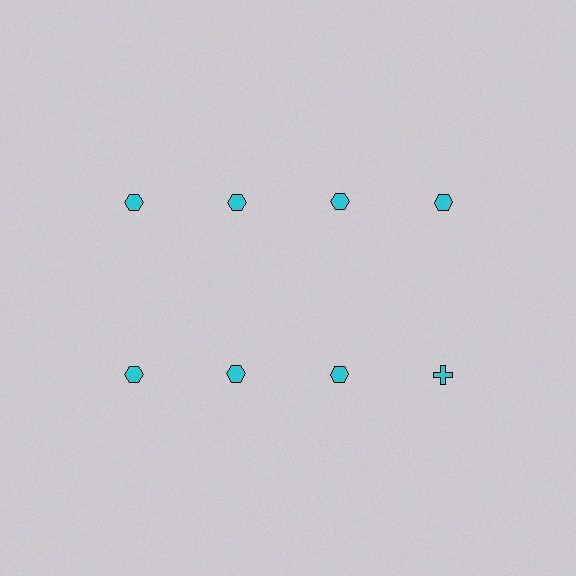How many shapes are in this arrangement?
There are 8 shapes arranged in a grid pattern.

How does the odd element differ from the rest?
It has a different shape: cross instead of hexagon.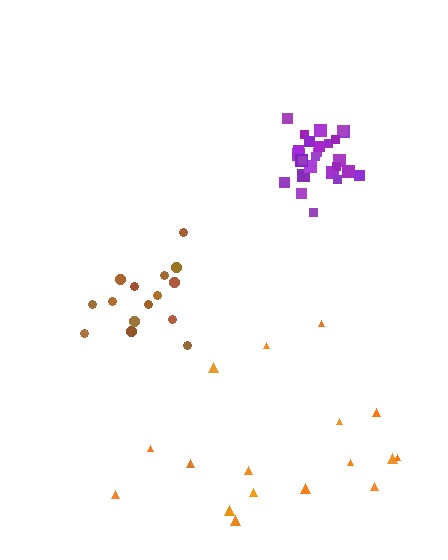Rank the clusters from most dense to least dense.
purple, brown, orange.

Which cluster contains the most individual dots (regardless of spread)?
Purple (26).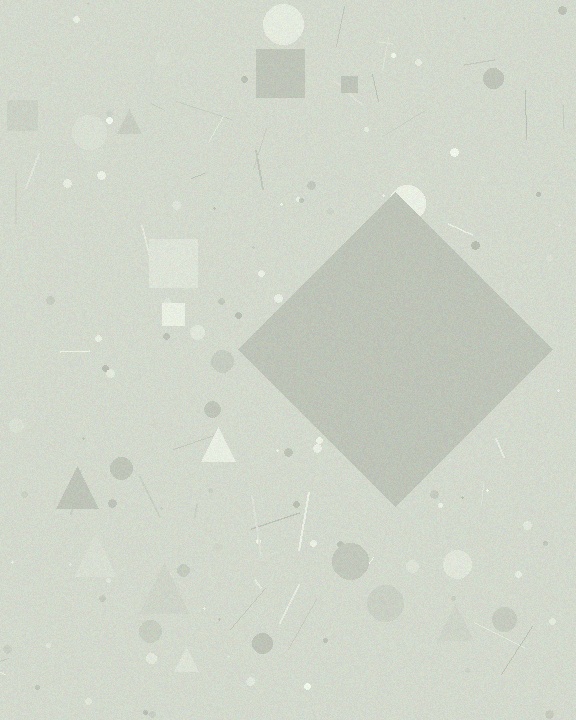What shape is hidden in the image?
A diamond is hidden in the image.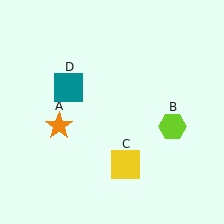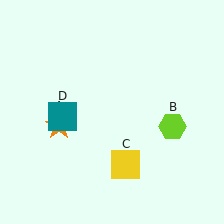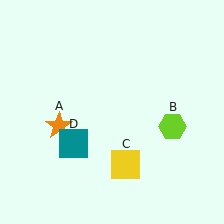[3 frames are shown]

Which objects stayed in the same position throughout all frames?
Orange star (object A) and lime hexagon (object B) and yellow square (object C) remained stationary.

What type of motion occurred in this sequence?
The teal square (object D) rotated counterclockwise around the center of the scene.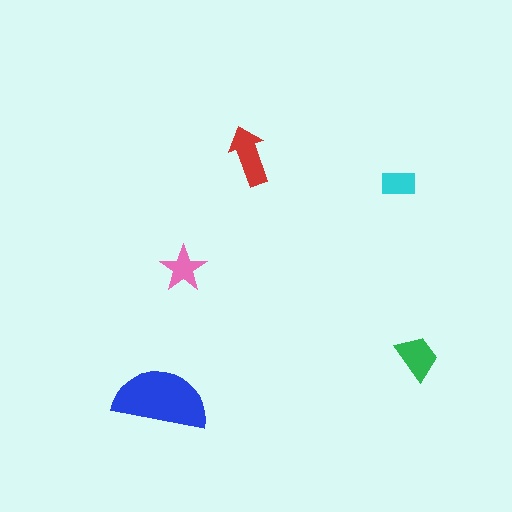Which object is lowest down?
The blue semicircle is bottommost.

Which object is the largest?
The blue semicircle.